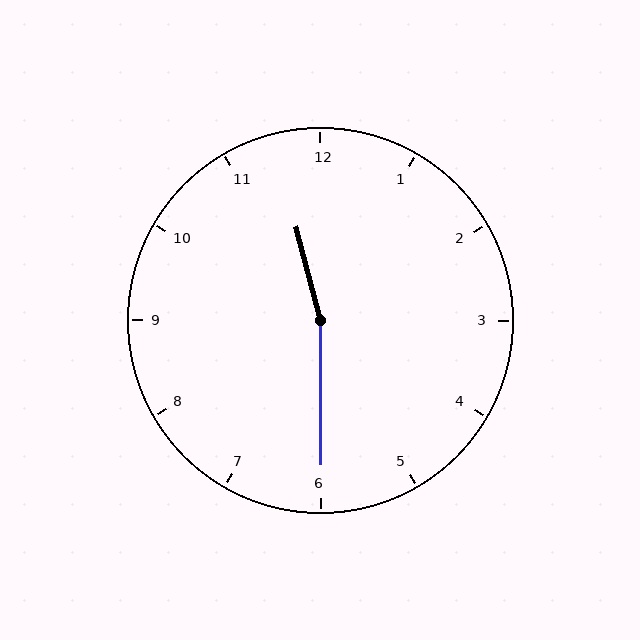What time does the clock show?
11:30.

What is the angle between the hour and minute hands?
Approximately 165 degrees.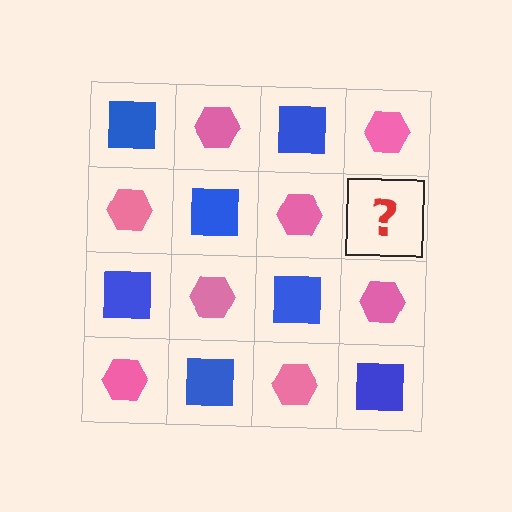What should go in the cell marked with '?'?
The missing cell should contain a blue square.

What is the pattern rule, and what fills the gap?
The rule is that it alternates blue square and pink hexagon in a checkerboard pattern. The gap should be filled with a blue square.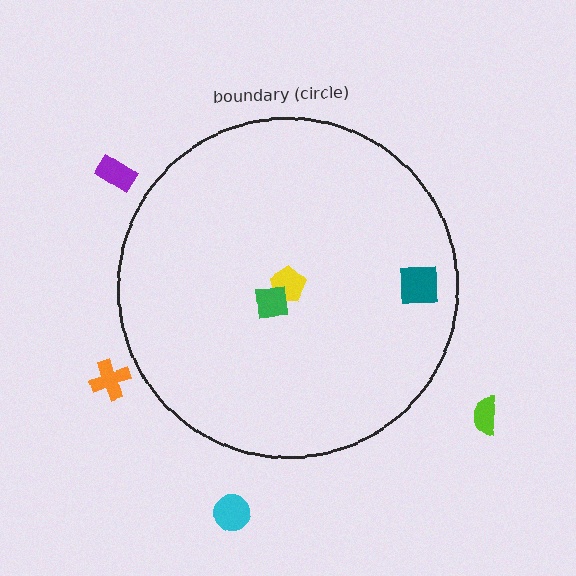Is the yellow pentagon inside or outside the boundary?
Inside.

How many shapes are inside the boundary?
3 inside, 4 outside.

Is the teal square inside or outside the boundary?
Inside.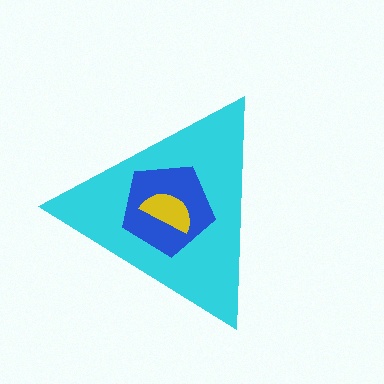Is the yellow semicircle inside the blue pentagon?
Yes.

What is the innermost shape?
The yellow semicircle.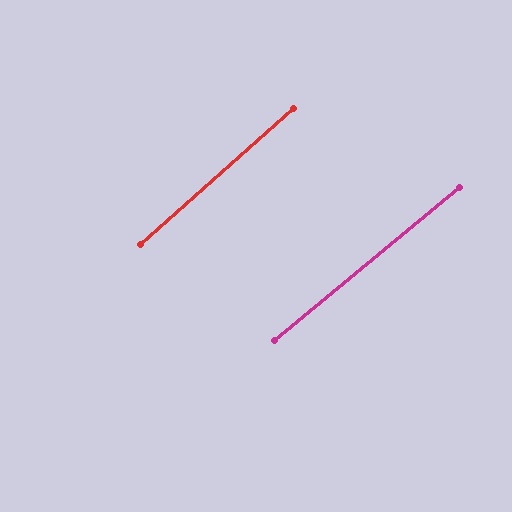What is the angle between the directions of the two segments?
Approximately 2 degrees.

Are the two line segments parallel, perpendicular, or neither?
Parallel — their directions differ by only 1.9°.